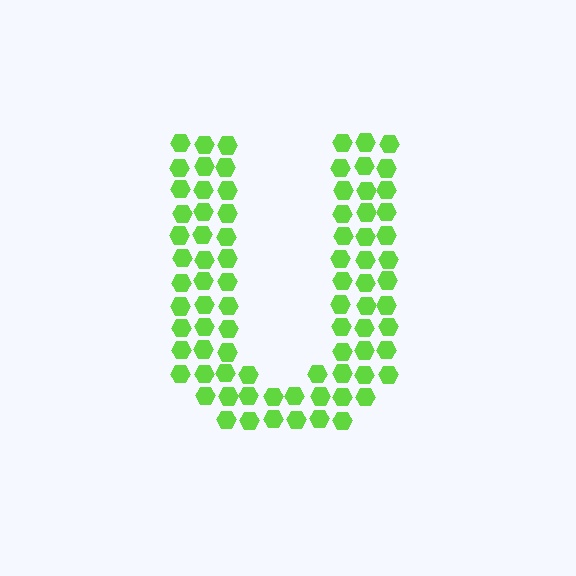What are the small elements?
The small elements are hexagons.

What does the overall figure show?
The overall figure shows the letter U.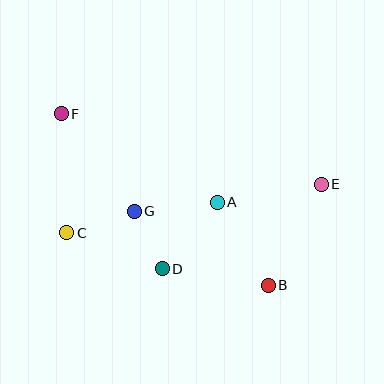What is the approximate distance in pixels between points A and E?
The distance between A and E is approximately 105 pixels.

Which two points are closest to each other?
Points D and G are closest to each other.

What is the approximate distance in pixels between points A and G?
The distance between A and G is approximately 84 pixels.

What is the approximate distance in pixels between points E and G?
The distance between E and G is approximately 189 pixels.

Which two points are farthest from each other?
Points E and F are farthest from each other.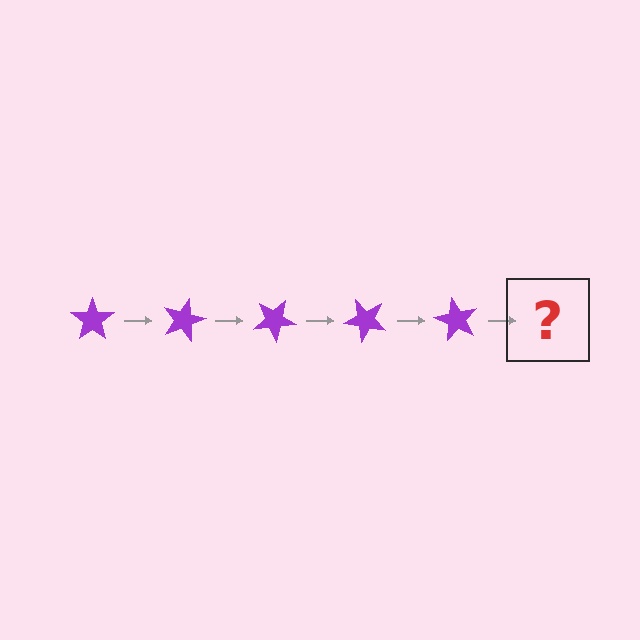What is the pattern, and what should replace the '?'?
The pattern is that the star rotates 15 degrees each step. The '?' should be a purple star rotated 75 degrees.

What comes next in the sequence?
The next element should be a purple star rotated 75 degrees.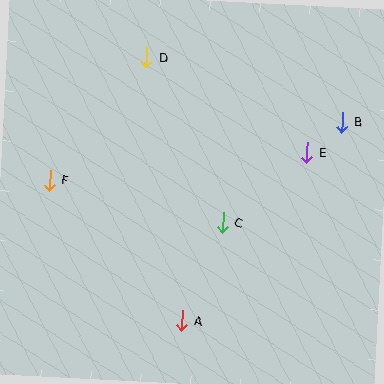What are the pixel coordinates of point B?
Point B is at (342, 122).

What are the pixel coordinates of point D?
Point D is at (146, 57).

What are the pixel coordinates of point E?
Point E is at (307, 152).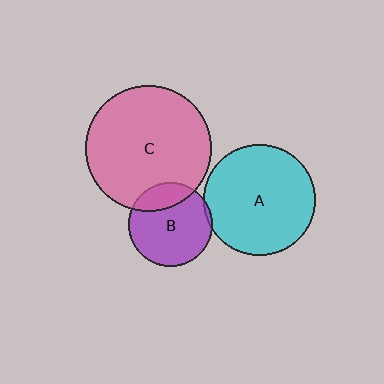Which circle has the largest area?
Circle C (pink).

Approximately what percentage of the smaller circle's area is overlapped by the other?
Approximately 20%.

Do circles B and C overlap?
Yes.